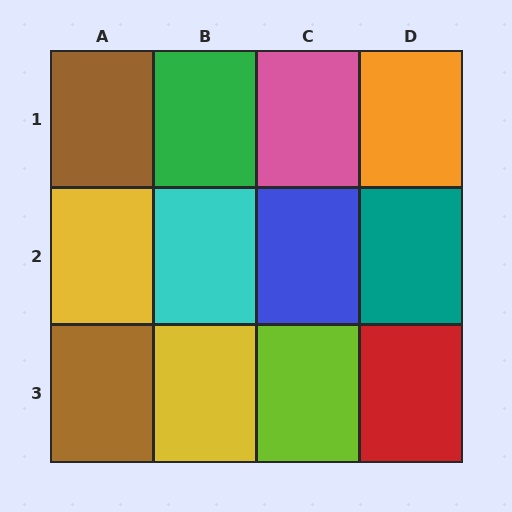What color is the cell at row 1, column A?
Brown.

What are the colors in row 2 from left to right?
Yellow, cyan, blue, teal.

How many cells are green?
1 cell is green.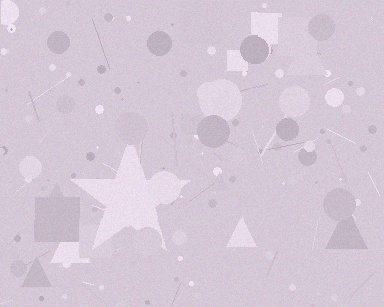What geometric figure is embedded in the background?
A star is embedded in the background.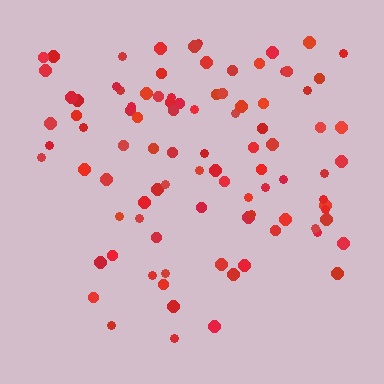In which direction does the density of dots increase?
From bottom to top, with the top side densest.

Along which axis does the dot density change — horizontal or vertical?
Vertical.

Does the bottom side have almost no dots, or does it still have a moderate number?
Still a moderate number, just noticeably fewer than the top.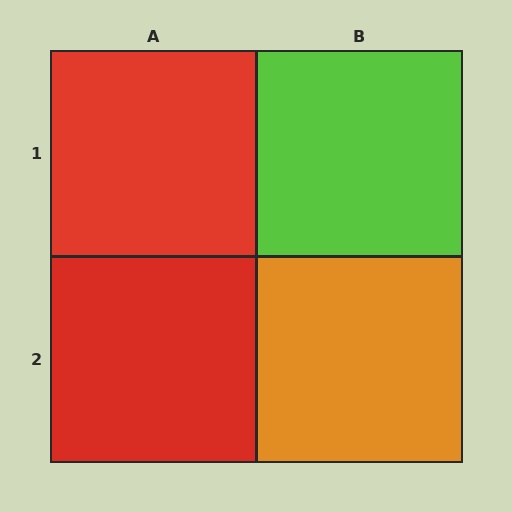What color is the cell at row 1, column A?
Red.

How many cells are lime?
1 cell is lime.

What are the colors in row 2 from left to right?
Red, orange.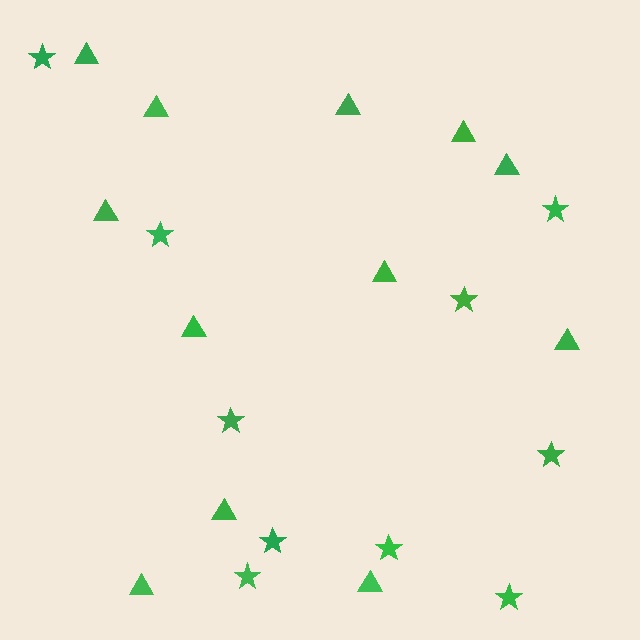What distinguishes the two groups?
There are 2 groups: one group of stars (10) and one group of triangles (12).